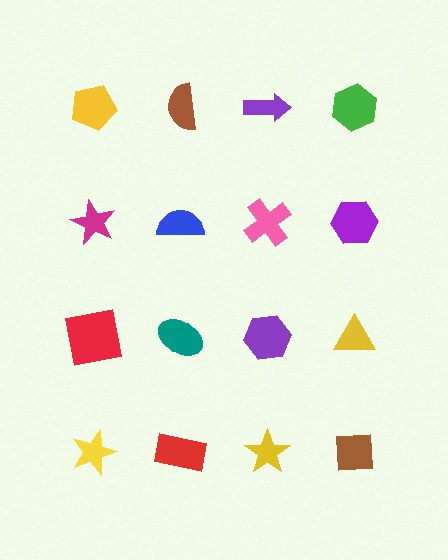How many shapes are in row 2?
4 shapes.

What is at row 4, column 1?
A yellow star.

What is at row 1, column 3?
A purple arrow.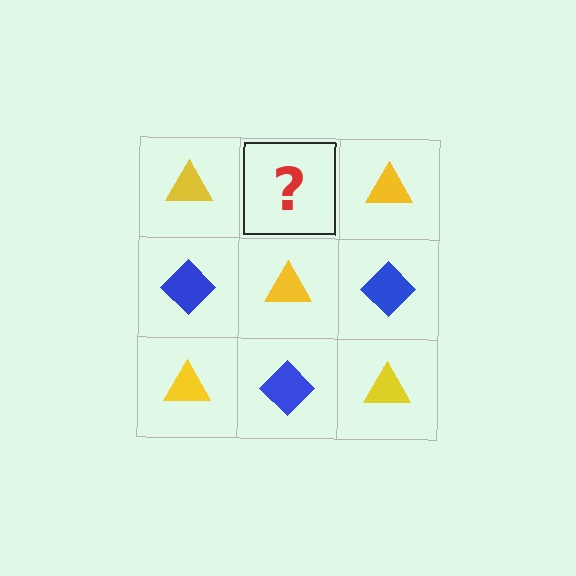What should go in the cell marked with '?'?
The missing cell should contain a blue diamond.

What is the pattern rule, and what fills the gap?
The rule is that it alternates yellow triangle and blue diamond in a checkerboard pattern. The gap should be filled with a blue diamond.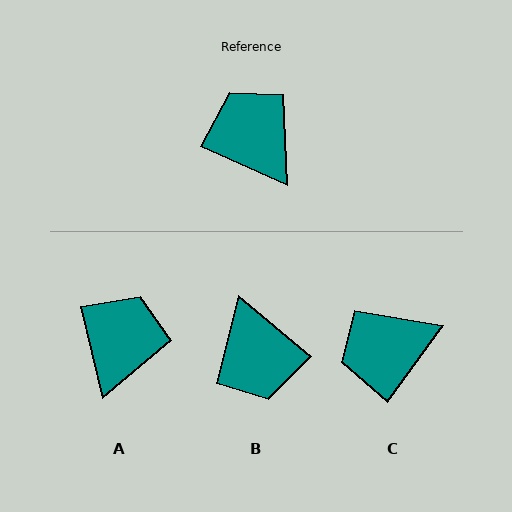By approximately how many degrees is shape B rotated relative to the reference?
Approximately 164 degrees counter-clockwise.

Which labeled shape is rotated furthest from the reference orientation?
B, about 164 degrees away.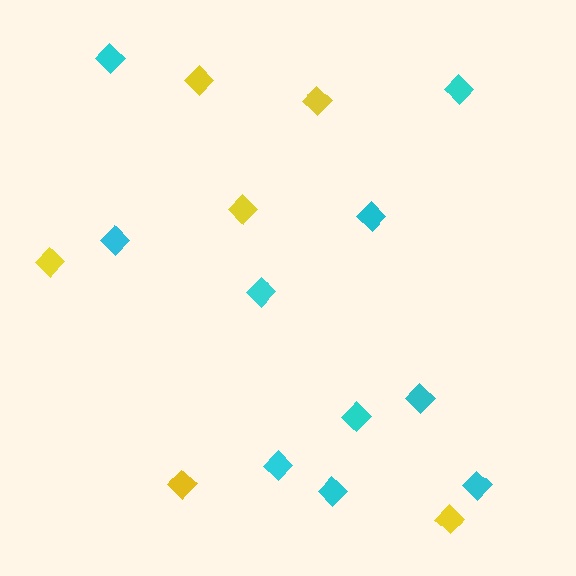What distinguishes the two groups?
There are 2 groups: one group of cyan diamonds (10) and one group of yellow diamonds (6).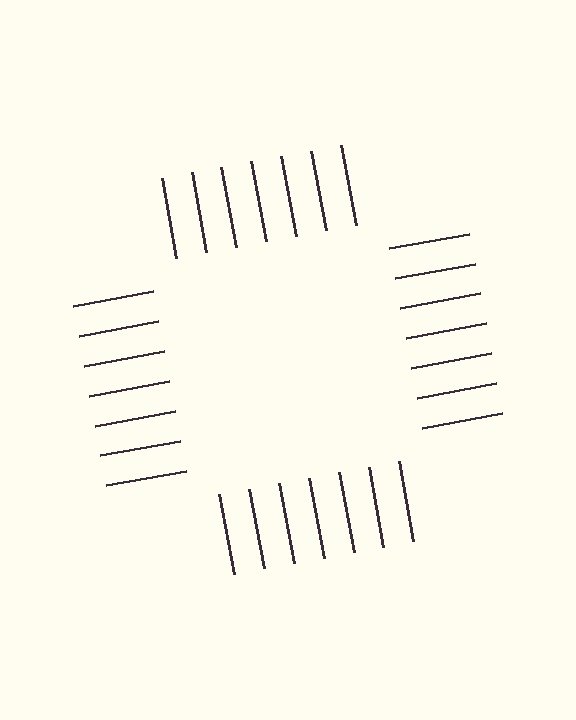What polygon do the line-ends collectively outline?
An illusory square — the line segments terminate on its edges but no continuous stroke is drawn.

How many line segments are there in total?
28 — 7 along each of the 4 edges.